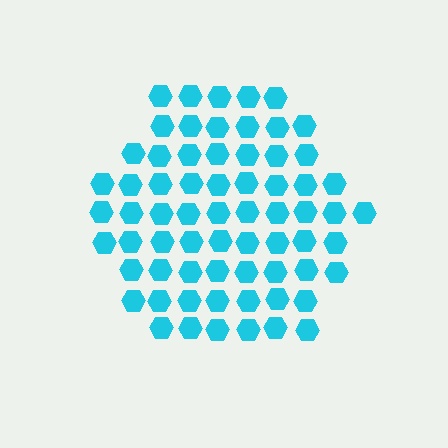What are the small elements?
The small elements are hexagons.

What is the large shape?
The large shape is a hexagon.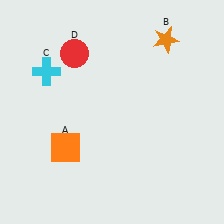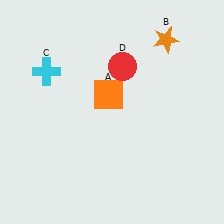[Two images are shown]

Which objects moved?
The objects that moved are: the orange square (A), the red circle (D).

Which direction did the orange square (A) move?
The orange square (A) moved up.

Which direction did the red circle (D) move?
The red circle (D) moved right.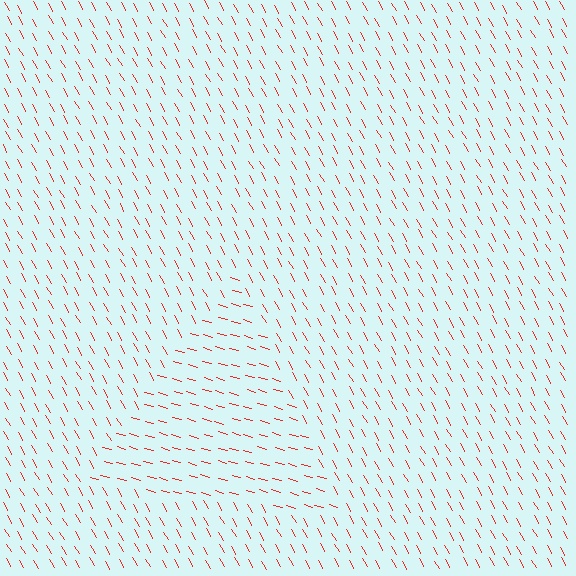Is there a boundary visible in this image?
Yes, there is a texture boundary formed by a change in line orientation.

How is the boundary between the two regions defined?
The boundary is defined purely by a change in line orientation (approximately 45 degrees difference). All lines are the same color and thickness.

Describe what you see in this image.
The image is filled with small red line segments. A triangle region in the image has lines oriented differently from the surrounding lines, creating a visible texture boundary.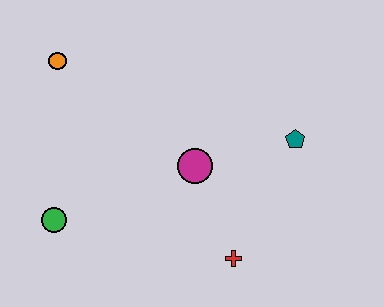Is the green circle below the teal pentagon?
Yes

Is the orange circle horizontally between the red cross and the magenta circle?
No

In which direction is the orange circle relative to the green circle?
The orange circle is above the green circle.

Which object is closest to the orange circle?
The green circle is closest to the orange circle.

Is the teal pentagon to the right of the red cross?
Yes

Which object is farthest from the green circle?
The teal pentagon is farthest from the green circle.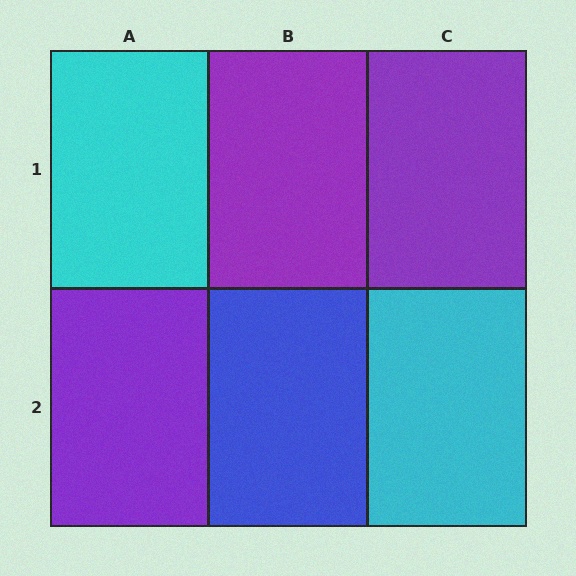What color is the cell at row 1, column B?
Purple.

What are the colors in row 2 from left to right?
Purple, blue, cyan.